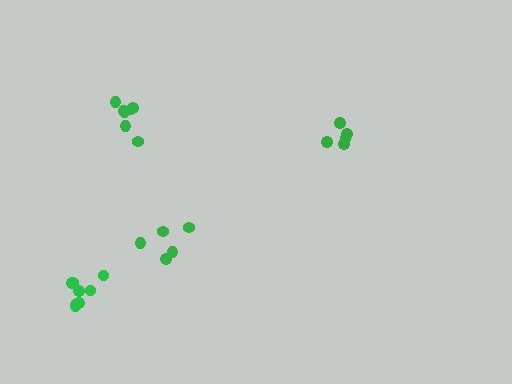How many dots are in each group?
Group 1: 5 dots, Group 2: 7 dots, Group 3: 8 dots, Group 4: 5 dots (25 total).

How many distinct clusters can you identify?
There are 4 distinct clusters.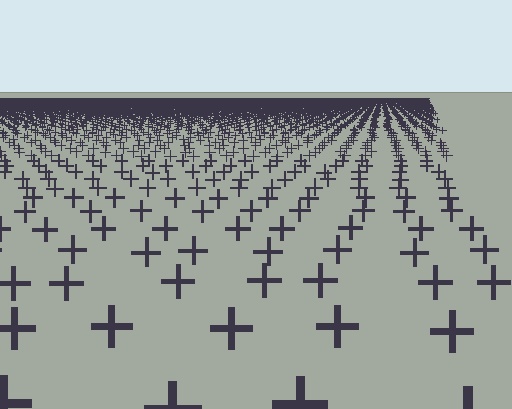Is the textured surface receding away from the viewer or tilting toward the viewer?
The surface is receding away from the viewer. Texture elements get smaller and denser toward the top.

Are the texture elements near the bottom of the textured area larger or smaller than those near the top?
Larger. Near the bottom, elements are closer to the viewer and appear at a bigger on-screen size.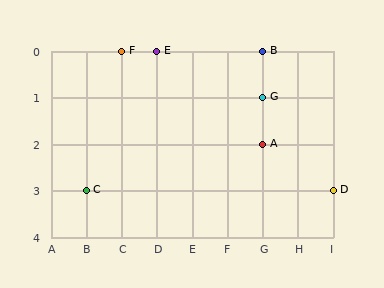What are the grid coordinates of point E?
Point E is at grid coordinates (D, 0).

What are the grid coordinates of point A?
Point A is at grid coordinates (G, 2).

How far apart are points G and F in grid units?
Points G and F are 4 columns and 1 row apart (about 4.1 grid units diagonally).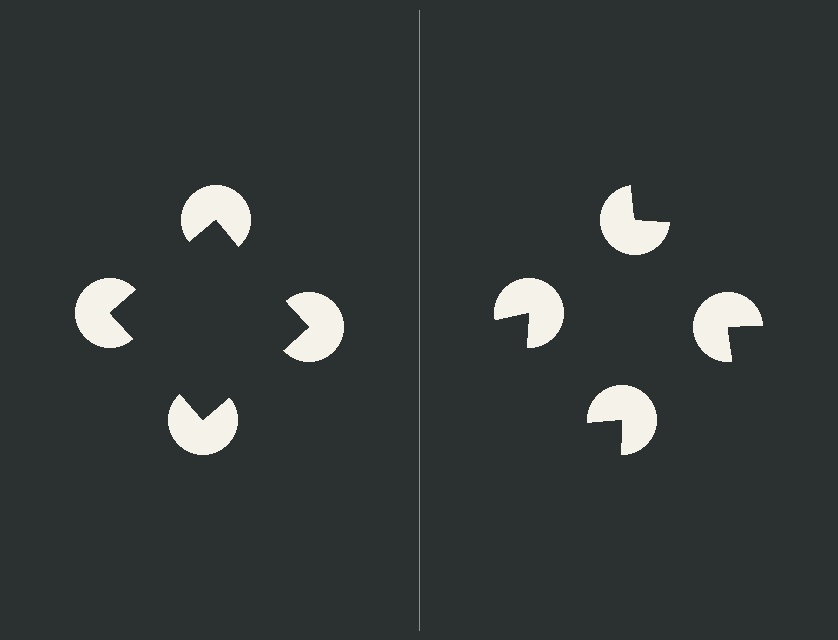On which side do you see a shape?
An illusory square appears on the left side. On the right side the wedge cuts are rotated, so no coherent shape forms.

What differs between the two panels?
The pac-man discs are positioned identically on both sides; only the wedge orientations differ. On the left they align to a square; on the right they are misaligned.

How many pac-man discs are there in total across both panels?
8 — 4 on each side.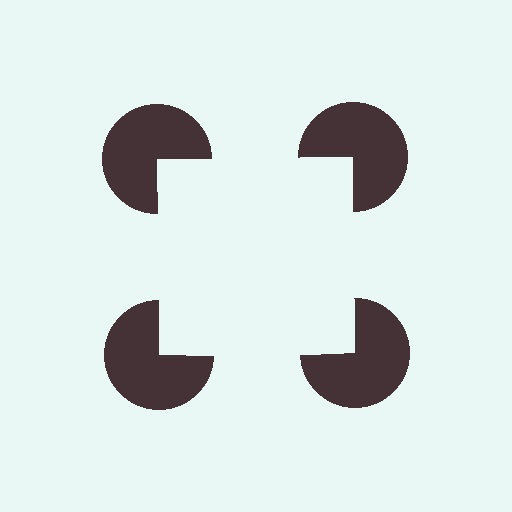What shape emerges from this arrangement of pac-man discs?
An illusory square — its edges are inferred from the aligned wedge cuts in the pac-man discs, not physically drawn.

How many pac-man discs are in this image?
There are 4 — one at each vertex of the illusory square.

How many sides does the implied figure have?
4 sides.